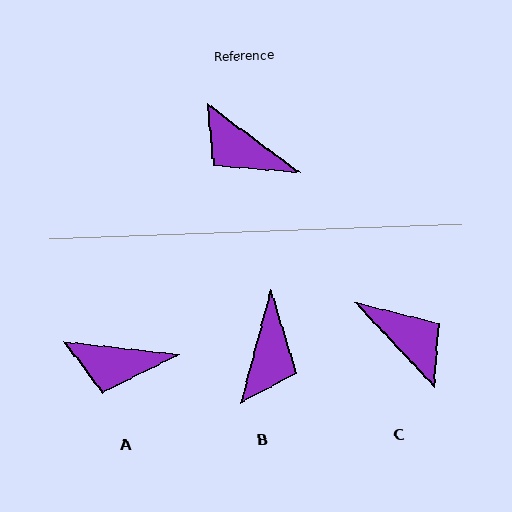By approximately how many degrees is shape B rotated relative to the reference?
Approximately 112 degrees counter-clockwise.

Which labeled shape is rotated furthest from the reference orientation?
C, about 170 degrees away.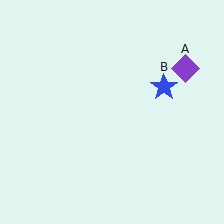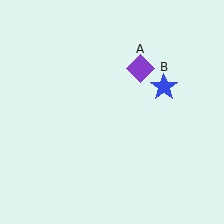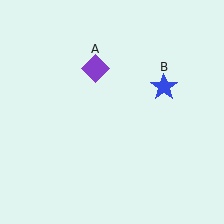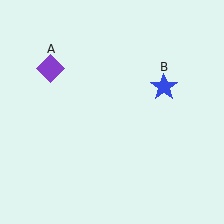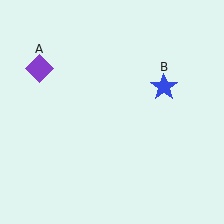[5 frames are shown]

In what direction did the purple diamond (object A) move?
The purple diamond (object A) moved left.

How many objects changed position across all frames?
1 object changed position: purple diamond (object A).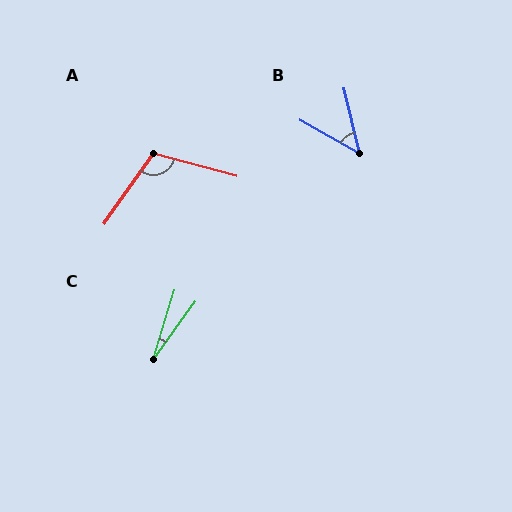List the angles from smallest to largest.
C (19°), B (48°), A (109°).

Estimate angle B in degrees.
Approximately 48 degrees.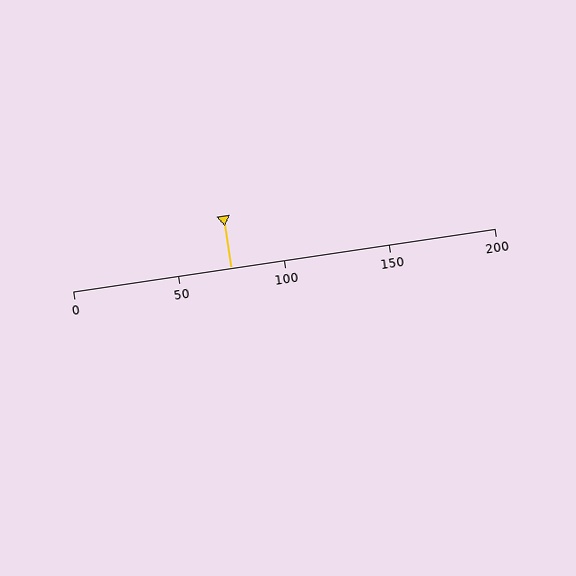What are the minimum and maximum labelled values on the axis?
The axis runs from 0 to 200.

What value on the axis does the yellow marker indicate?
The marker indicates approximately 75.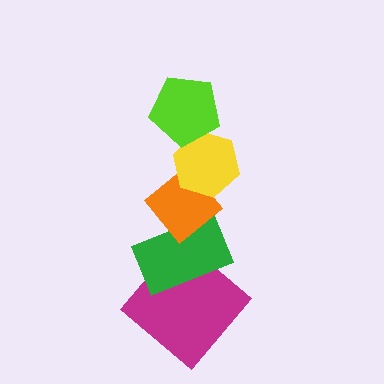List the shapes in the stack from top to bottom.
From top to bottom: the lime pentagon, the yellow hexagon, the orange diamond, the green rectangle, the magenta diamond.